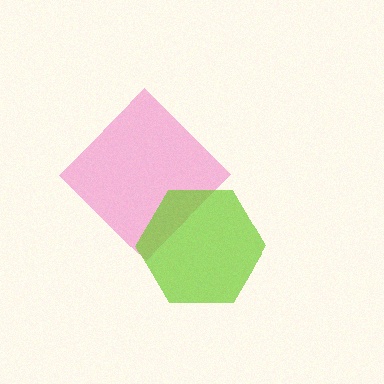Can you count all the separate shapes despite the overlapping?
Yes, there are 2 separate shapes.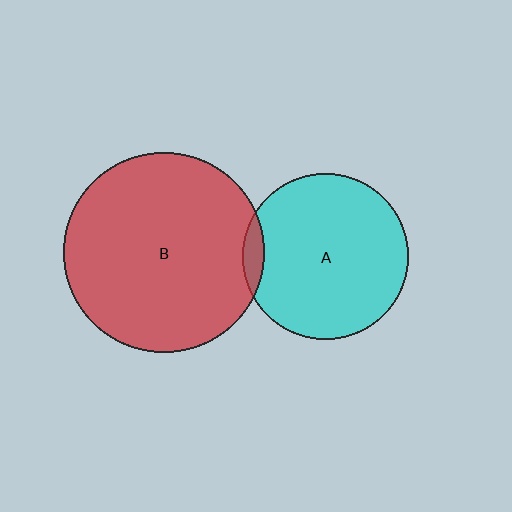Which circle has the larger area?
Circle B (red).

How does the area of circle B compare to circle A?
Approximately 1.5 times.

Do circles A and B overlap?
Yes.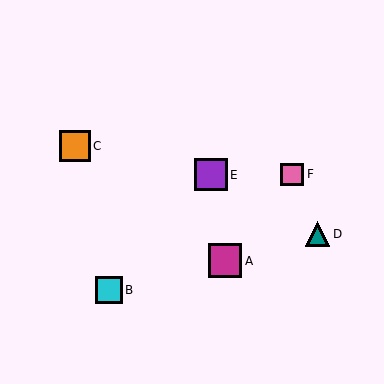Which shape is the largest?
The magenta square (labeled A) is the largest.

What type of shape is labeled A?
Shape A is a magenta square.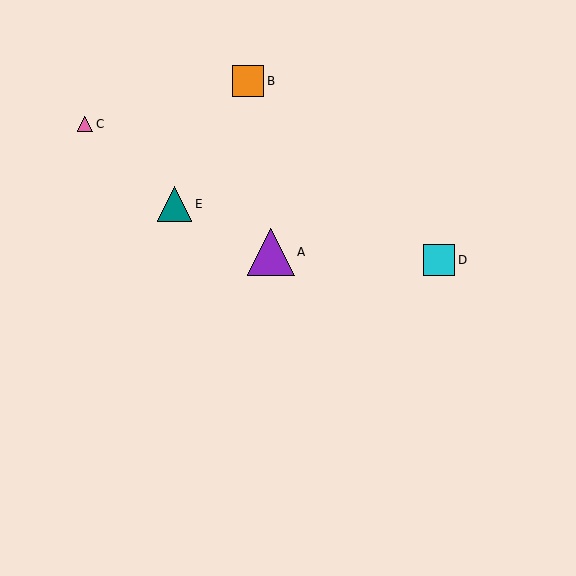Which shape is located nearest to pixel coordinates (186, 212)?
The teal triangle (labeled E) at (175, 204) is nearest to that location.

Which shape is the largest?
The purple triangle (labeled A) is the largest.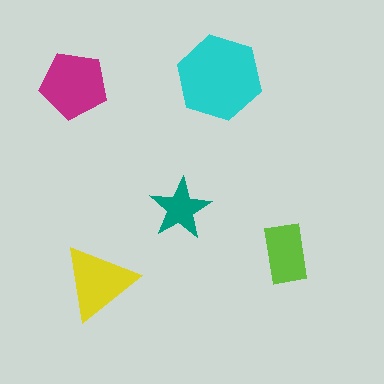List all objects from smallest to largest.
The teal star, the lime rectangle, the yellow triangle, the magenta pentagon, the cyan hexagon.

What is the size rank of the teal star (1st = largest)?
5th.